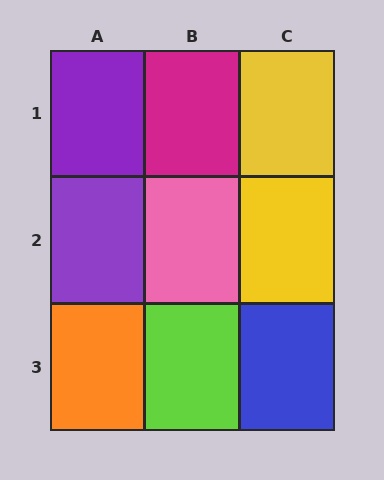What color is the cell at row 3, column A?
Orange.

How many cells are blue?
1 cell is blue.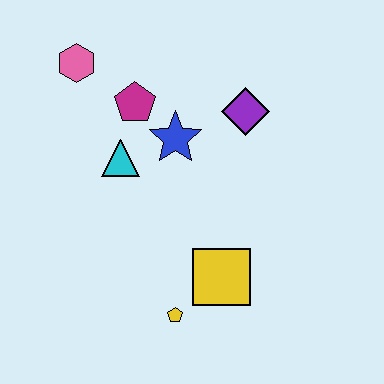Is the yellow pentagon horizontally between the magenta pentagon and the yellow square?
Yes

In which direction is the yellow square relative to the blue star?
The yellow square is below the blue star.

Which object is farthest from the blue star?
The yellow pentagon is farthest from the blue star.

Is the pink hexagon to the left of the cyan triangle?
Yes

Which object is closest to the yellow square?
The yellow pentagon is closest to the yellow square.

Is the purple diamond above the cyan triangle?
Yes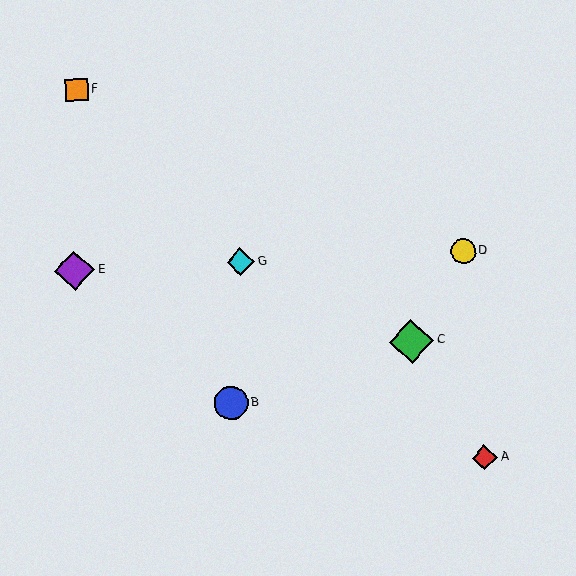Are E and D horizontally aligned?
Yes, both are at y≈271.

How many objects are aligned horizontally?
3 objects (D, E, G) are aligned horizontally.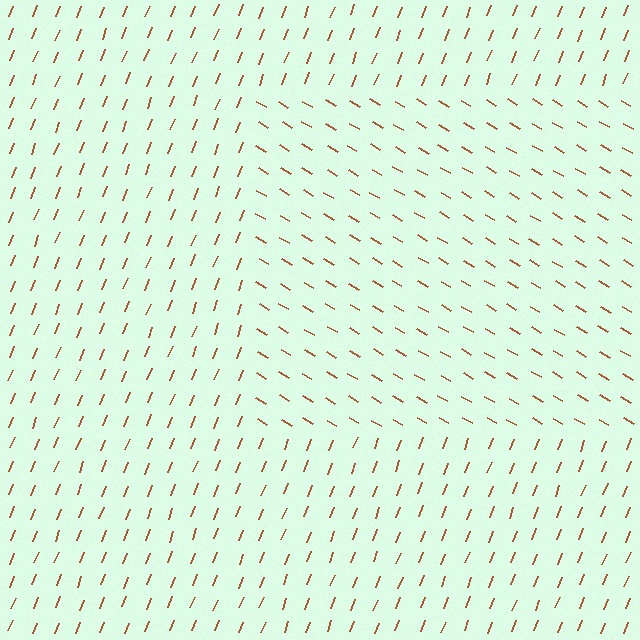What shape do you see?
I see a rectangle.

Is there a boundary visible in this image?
Yes, there is a texture boundary formed by a change in line orientation.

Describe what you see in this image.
The image is filled with small brown line segments. A rectangle region in the image has lines oriented differently from the surrounding lines, creating a visible texture boundary.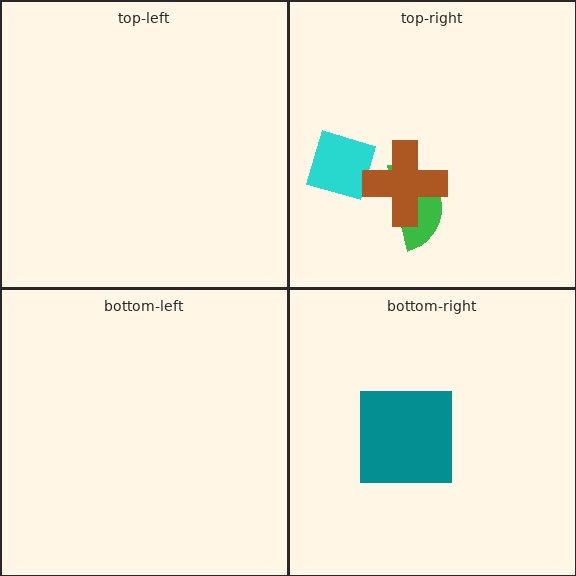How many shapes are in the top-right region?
3.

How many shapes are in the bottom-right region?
1.